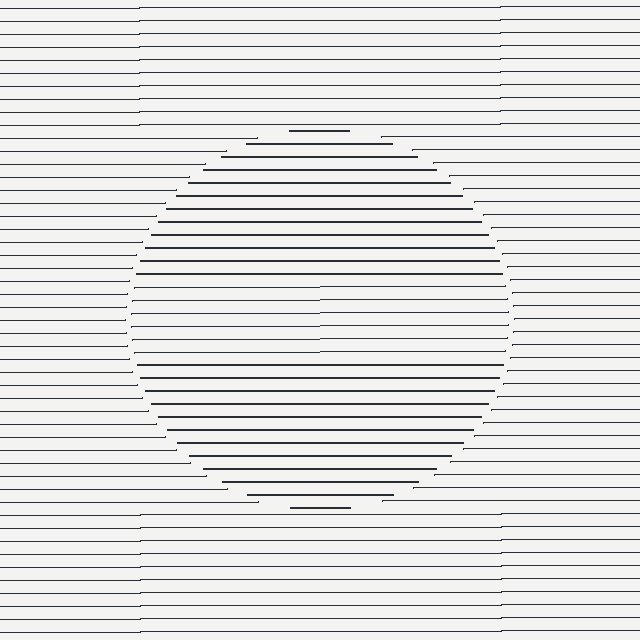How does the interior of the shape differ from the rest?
The interior of the shape contains the same grating, shifted by half a period — the contour is defined by the phase discontinuity where line-ends from the inner and outer gratings abut.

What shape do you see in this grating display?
An illusory circle. The interior of the shape contains the same grating, shifted by half a period — the contour is defined by the phase discontinuity where line-ends from the inner and outer gratings abut.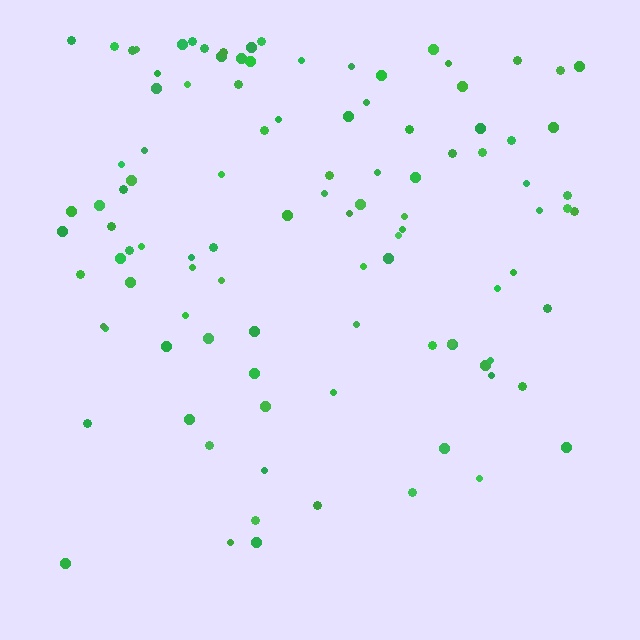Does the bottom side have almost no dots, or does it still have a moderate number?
Still a moderate number, just noticeably fewer than the top.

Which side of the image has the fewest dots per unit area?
The bottom.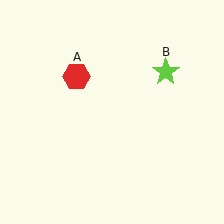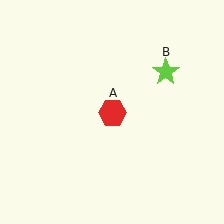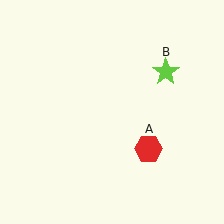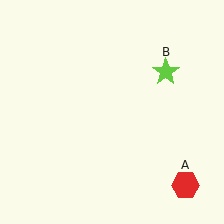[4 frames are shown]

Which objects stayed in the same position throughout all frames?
Lime star (object B) remained stationary.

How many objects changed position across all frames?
1 object changed position: red hexagon (object A).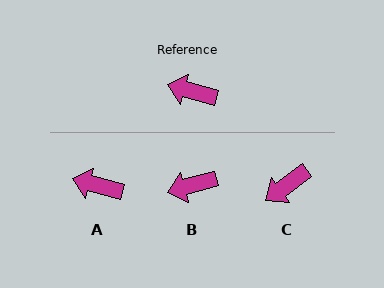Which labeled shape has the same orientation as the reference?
A.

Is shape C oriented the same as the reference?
No, it is off by about 51 degrees.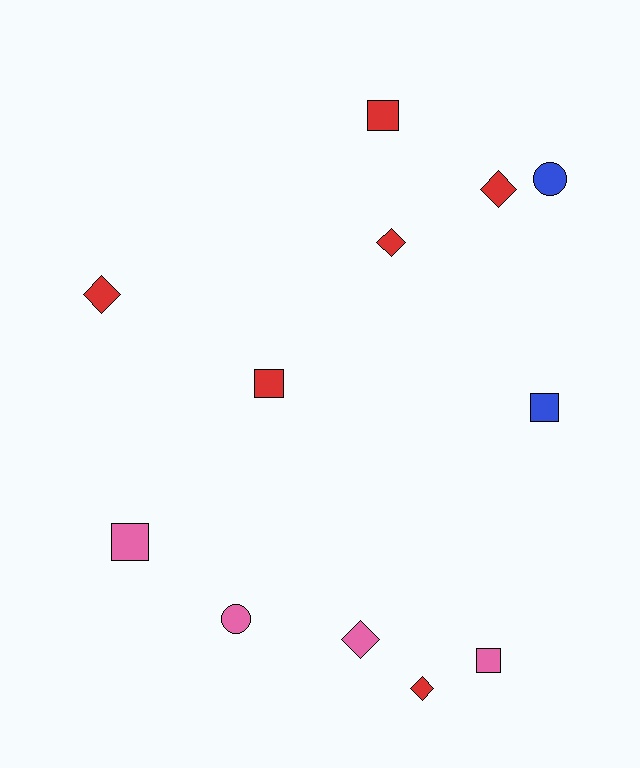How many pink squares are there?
There are 2 pink squares.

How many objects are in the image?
There are 12 objects.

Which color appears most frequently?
Red, with 6 objects.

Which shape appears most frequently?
Diamond, with 5 objects.